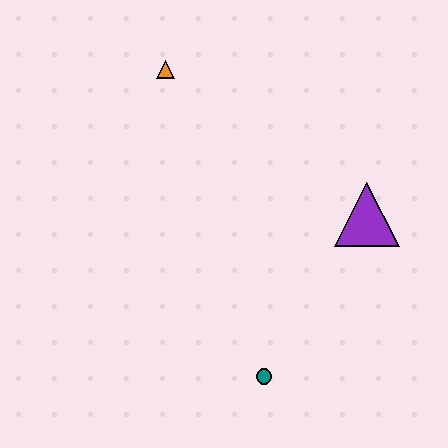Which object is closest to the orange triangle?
The purple triangle is closest to the orange triangle.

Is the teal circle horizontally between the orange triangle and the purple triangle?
Yes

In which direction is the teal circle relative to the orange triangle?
The teal circle is below the orange triangle.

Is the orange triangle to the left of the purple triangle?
Yes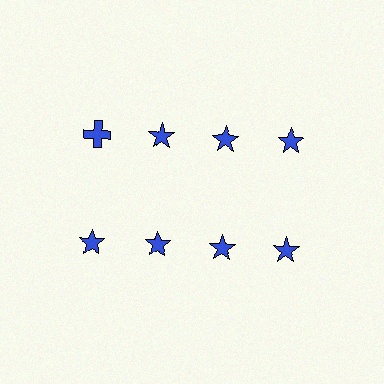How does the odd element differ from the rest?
It has a different shape: cross instead of star.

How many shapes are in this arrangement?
There are 8 shapes arranged in a grid pattern.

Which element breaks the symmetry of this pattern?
The blue cross in the top row, leftmost column breaks the symmetry. All other shapes are blue stars.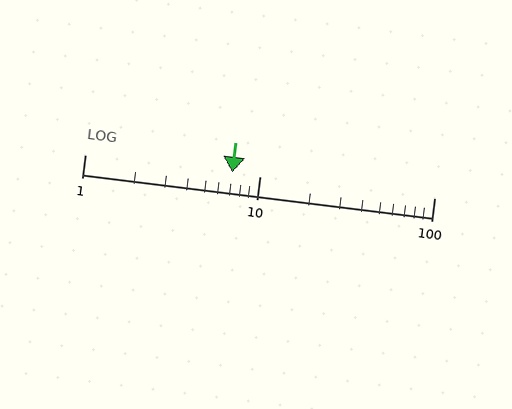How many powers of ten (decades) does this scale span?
The scale spans 2 decades, from 1 to 100.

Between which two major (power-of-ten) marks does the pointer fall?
The pointer is between 1 and 10.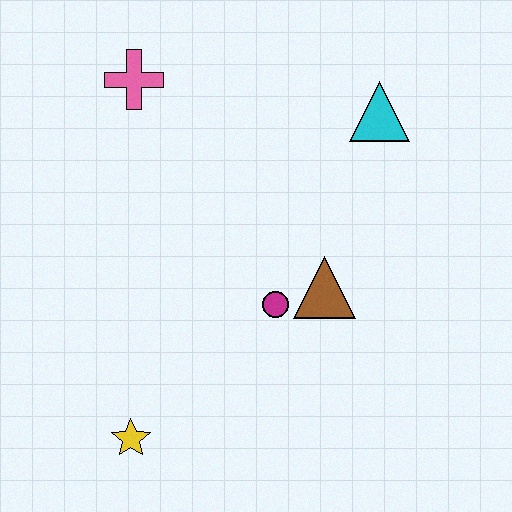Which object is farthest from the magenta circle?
The pink cross is farthest from the magenta circle.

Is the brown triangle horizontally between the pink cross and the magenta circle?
No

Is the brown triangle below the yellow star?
No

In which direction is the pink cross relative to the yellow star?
The pink cross is above the yellow star.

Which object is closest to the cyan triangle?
The brown triangle is closest to the cyan triangle.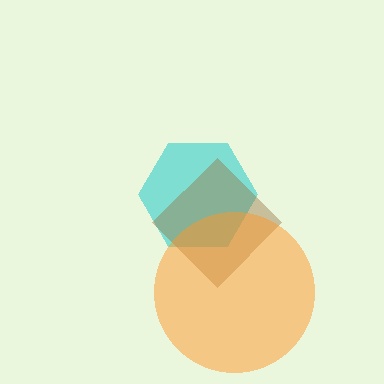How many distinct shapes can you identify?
There are 3 distinct shapes: a cyan hexagon, a brown diamond, an orange circle.